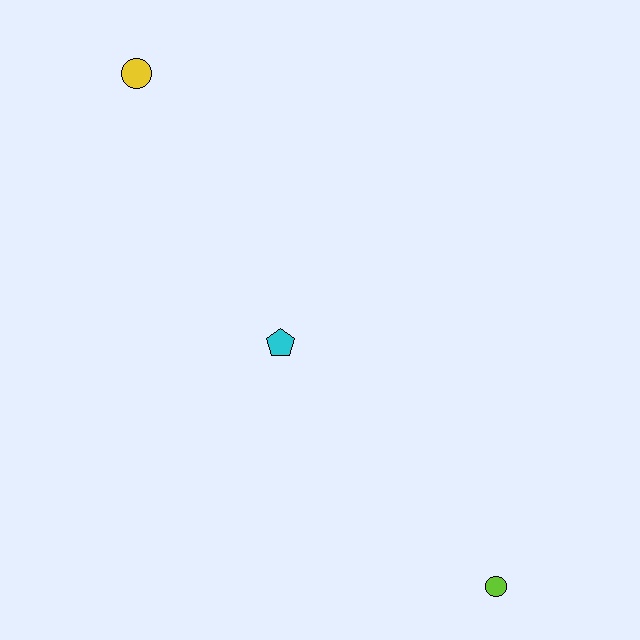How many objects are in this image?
There are 3 objects.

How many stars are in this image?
There are no stars.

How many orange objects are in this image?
There are no orange objects.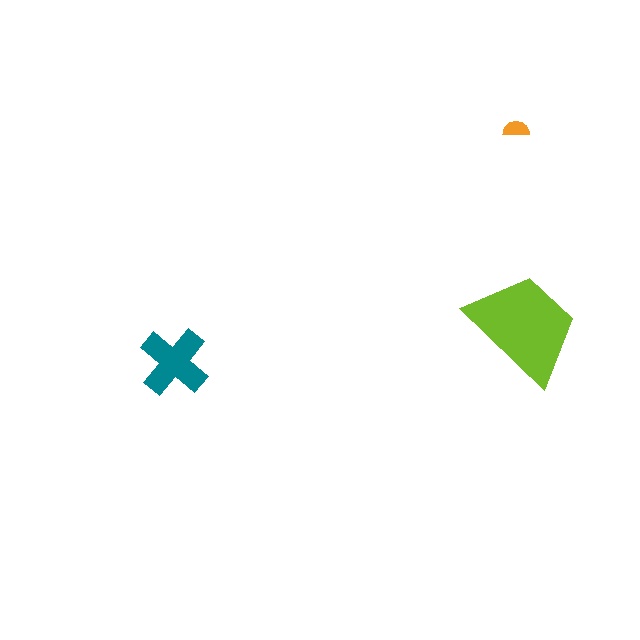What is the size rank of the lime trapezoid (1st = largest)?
1st.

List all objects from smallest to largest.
The orange semicircle, the teal cross, the lime trapezoid.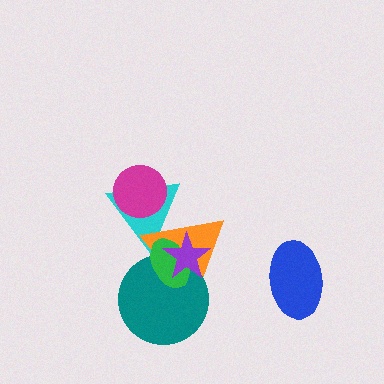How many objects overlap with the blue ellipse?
0 objects overlap with the blue ellipse.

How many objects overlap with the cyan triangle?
3 objects overlap with the cyan triangle.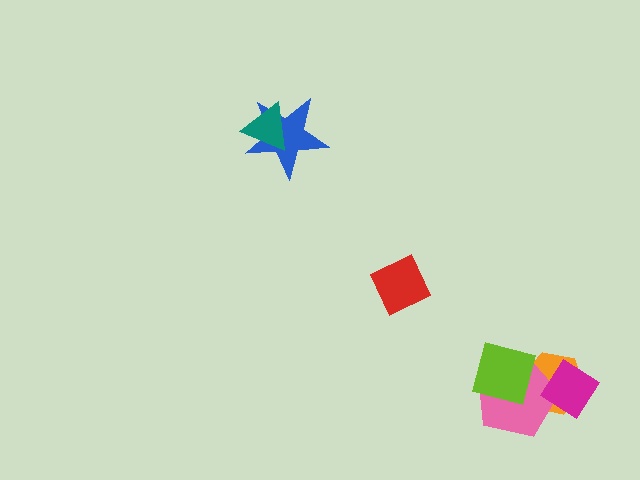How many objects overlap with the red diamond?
0 objects overlap with the red diamond.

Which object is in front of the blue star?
The teal triangle is in front of the blue star.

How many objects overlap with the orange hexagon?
3 objects overlap with the orange hexagon.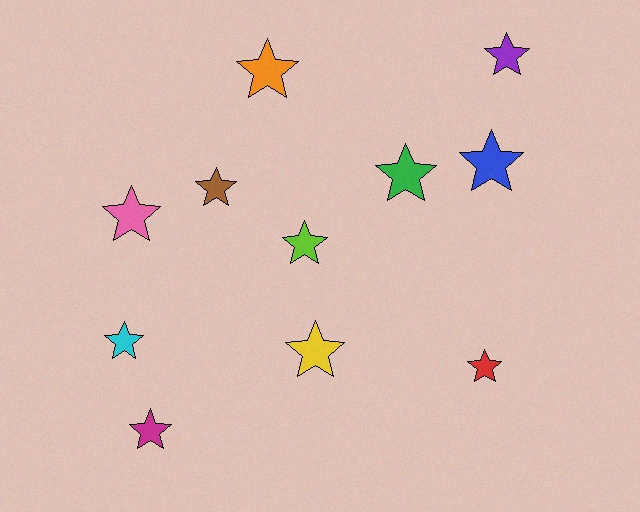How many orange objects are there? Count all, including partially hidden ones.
There is 1 orange object.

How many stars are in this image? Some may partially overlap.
There are 11 stars.